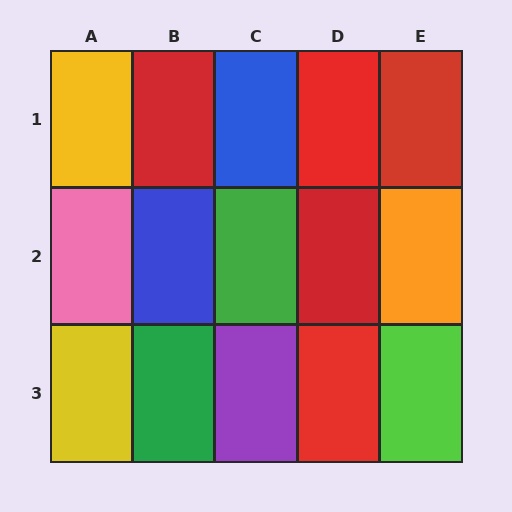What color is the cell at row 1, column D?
Red.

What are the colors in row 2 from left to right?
Pink, blue, green, red, orange.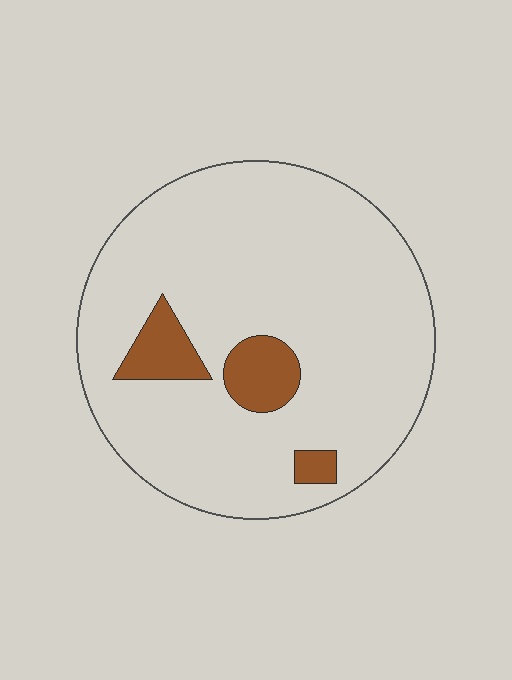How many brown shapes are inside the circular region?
3.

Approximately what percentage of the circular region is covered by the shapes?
Approximately 10%.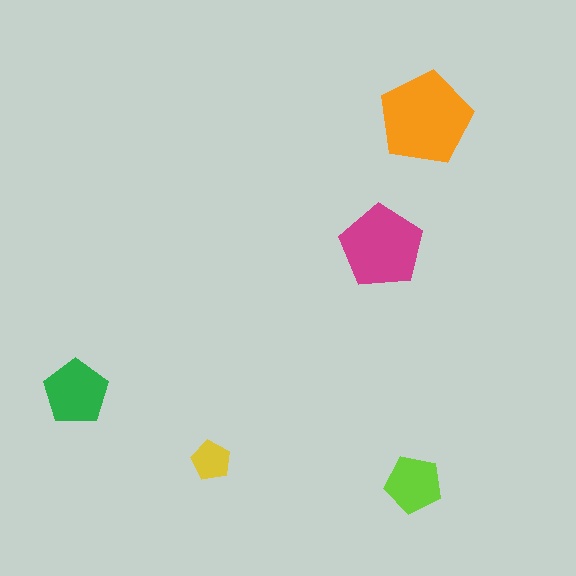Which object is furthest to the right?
The orange pentagon is rightmost.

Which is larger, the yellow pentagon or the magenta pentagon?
The magenta one.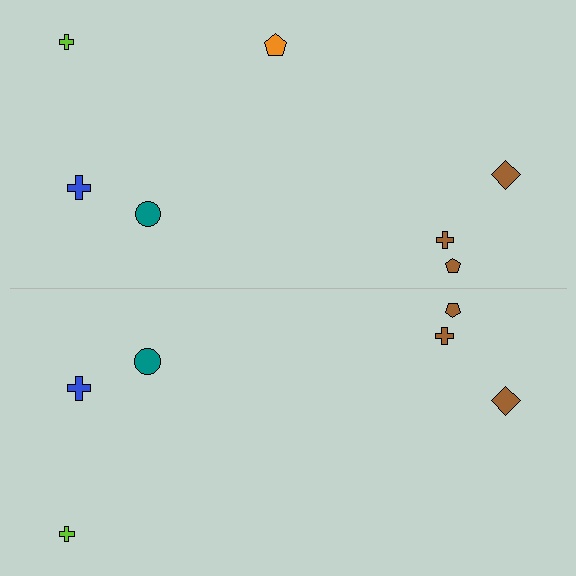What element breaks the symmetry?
A orange pentagon is missing from the bottom side.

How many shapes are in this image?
There are 13 shapes in this image.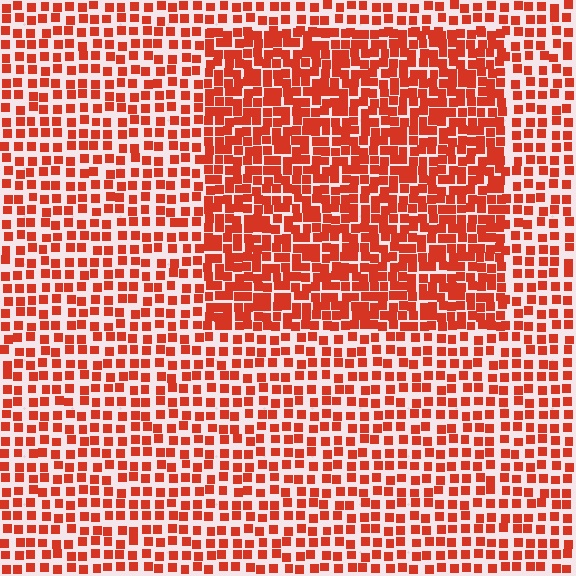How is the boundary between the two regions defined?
The boundary is defined by a change in element density (approximately 1.7x ratio). All elements are the same color, size, and shape.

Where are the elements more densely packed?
The elements are more densely packed inside the rectangle boundary.